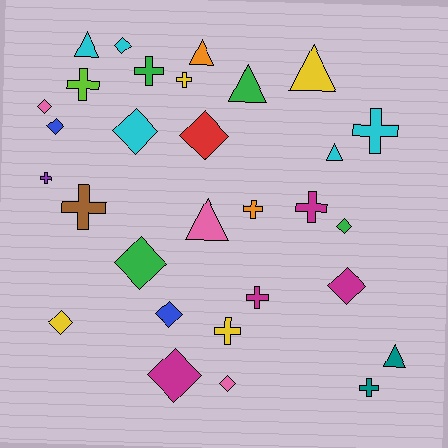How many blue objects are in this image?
There are 2 blue objects.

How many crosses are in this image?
There are 11 crosses.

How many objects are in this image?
There are 30 objects.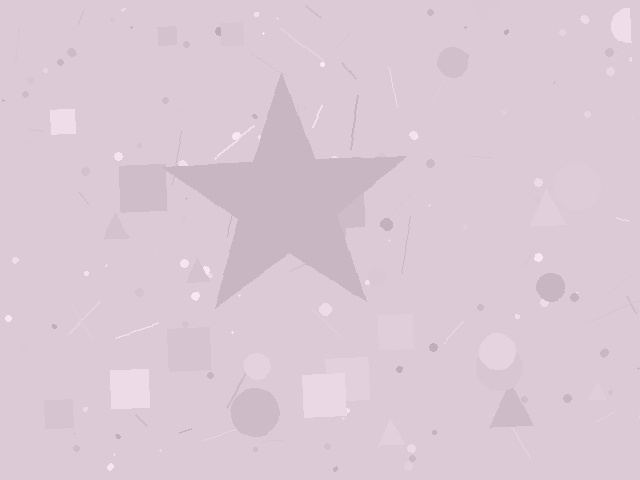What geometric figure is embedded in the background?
A star is embedded in the background.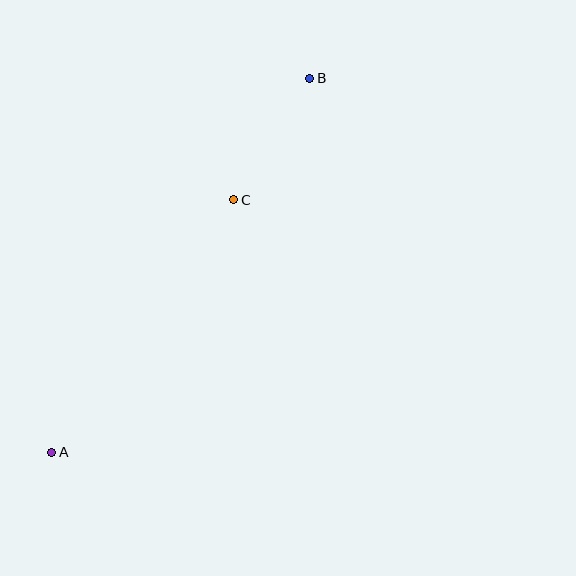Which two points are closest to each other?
Points B and C are closest to each other.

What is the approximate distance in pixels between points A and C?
The distance between A and C is approximately 311 pixels.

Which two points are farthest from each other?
Points A and B are farthest from each other.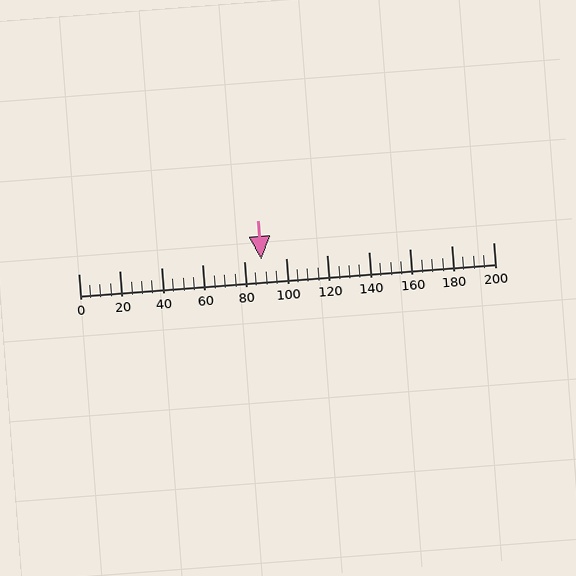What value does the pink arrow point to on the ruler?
The pink arrow points to approximately 88.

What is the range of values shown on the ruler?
The ruler shows values from 0 to 200.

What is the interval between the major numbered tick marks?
The major tick marks are spaced 20 units apart.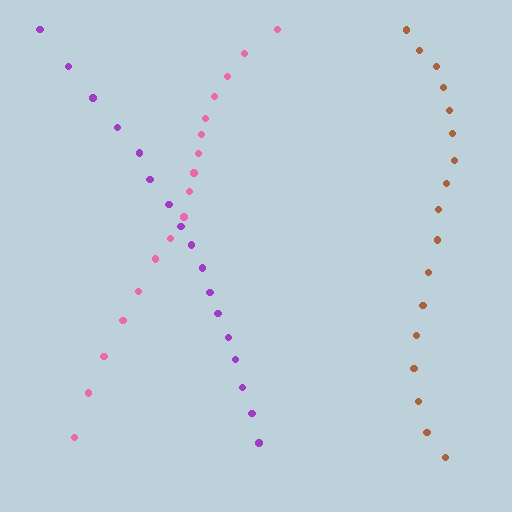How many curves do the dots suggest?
There are 3 distinct paths.